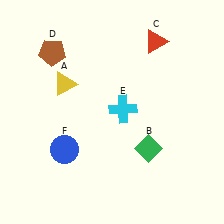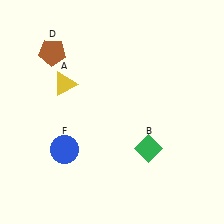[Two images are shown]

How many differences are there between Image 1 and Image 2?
There are 2 differences between the two images.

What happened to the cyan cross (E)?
The cyan cross (E) was removed in Image 2. It was in the top-right area of Image 1.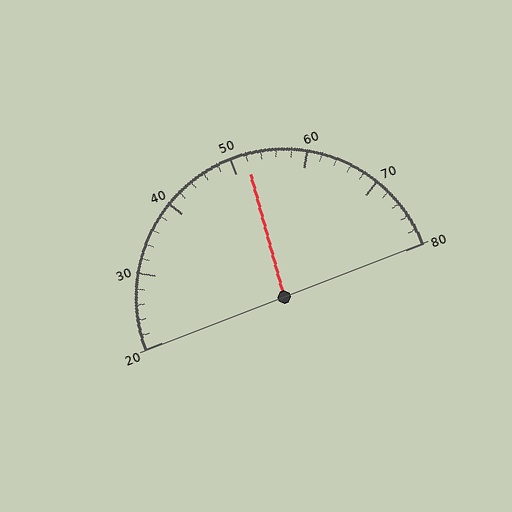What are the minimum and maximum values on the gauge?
The gauge ranges from 20 to 80.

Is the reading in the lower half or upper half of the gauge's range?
The reading is in the upper half of the range (20 to 80).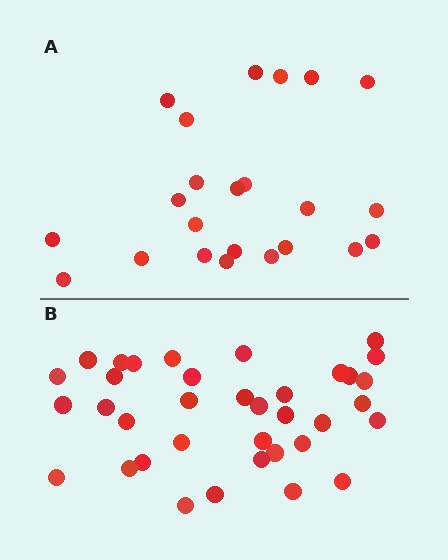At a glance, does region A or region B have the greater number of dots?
Region B (the bottom region) has more dots.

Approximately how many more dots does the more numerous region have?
Region B has approximately 15 more dots than region A.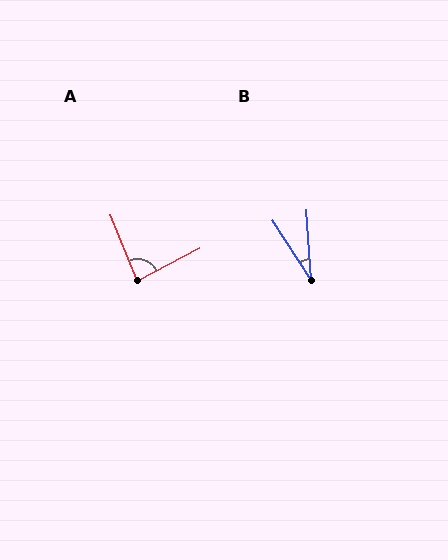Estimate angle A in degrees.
Approximately 85 degrees.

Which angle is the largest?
A, at approximately 85 degrees.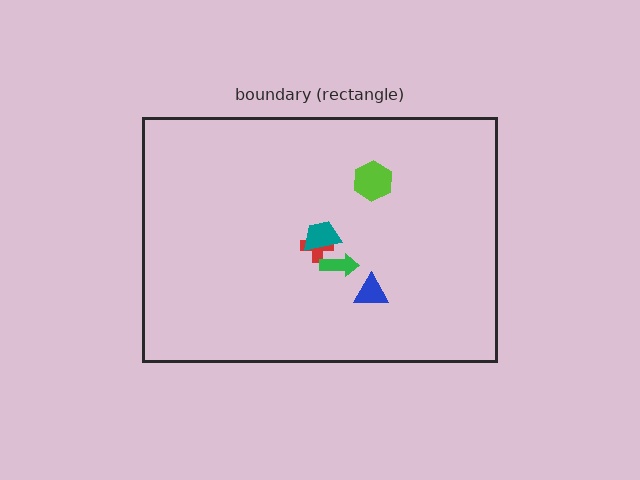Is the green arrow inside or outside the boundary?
Inside.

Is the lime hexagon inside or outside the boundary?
Inside.